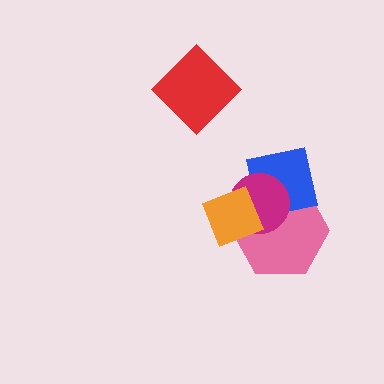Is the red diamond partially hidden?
No, no other shape covers it.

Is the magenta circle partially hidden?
Yes, it is partially covered by another shape.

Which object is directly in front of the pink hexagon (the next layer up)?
The blue square is directly in front of the pink hexagon.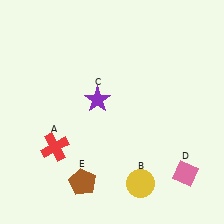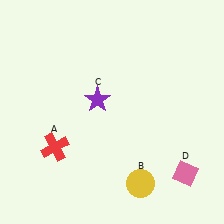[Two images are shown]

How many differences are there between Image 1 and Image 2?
There is 1 difference between the two images.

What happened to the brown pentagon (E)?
The brown pentagon (E) was removed in Image 2. It was in the bottom-left area of Image 1.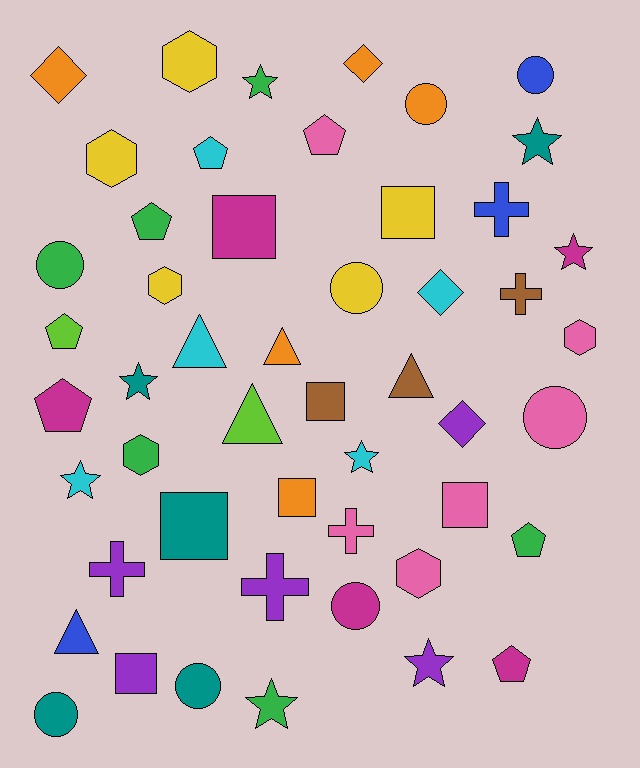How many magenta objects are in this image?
There are 5 magenta objects.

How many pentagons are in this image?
There are 7 pentagons.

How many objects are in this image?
There are 50 objects.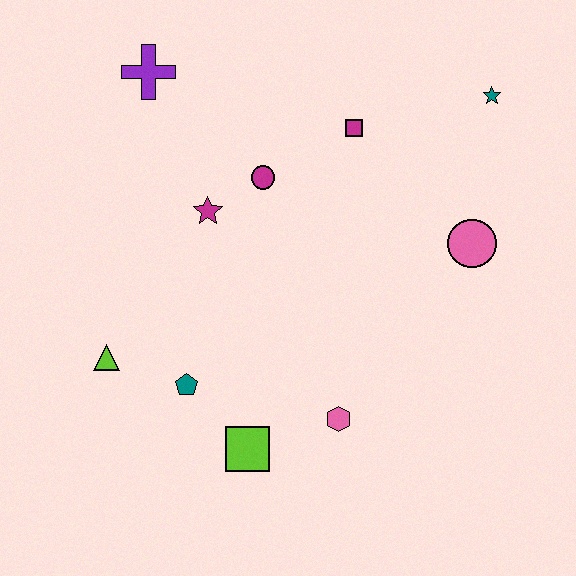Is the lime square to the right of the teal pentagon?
Yes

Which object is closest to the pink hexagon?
The lime square is closest to the pink hexagon.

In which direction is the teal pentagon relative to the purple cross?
The teal pentagon is below the purple cross.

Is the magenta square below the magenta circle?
No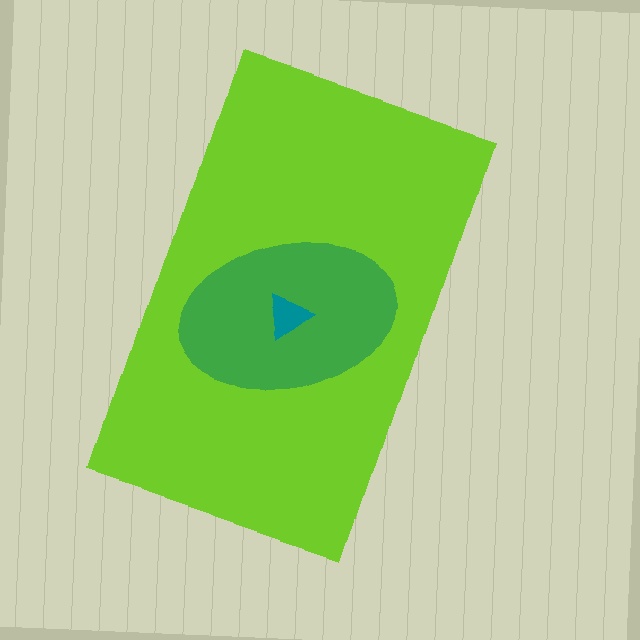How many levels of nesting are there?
3.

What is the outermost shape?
The lime rectangle.